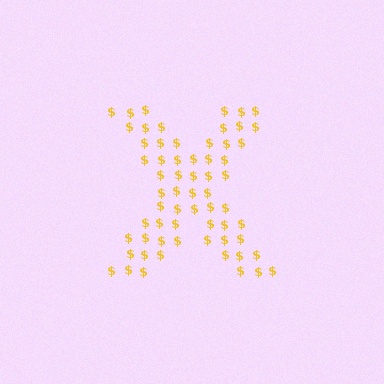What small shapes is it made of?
It is made of small dollar signs.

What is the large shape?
The large shape is the letter X.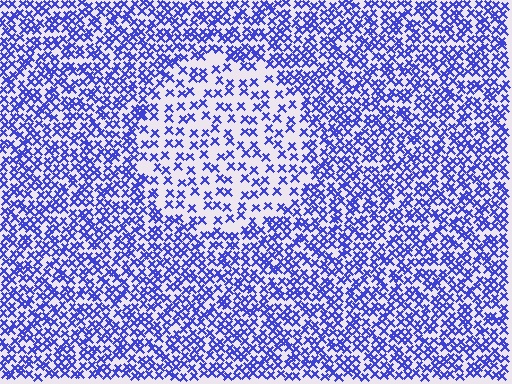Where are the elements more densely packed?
The elements are more densely packed outside the circle boundary.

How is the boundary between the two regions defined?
The boundary is defined by a change in element density (approximately 2.1x ratio). All elements are the same color, size, and shape.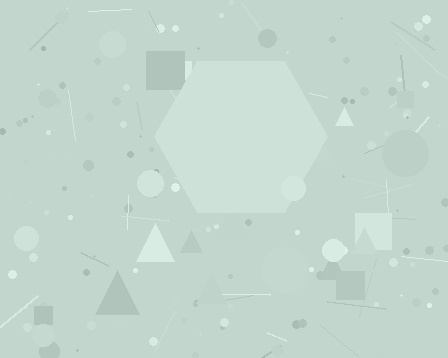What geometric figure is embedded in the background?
A hexagon is embedded in the background.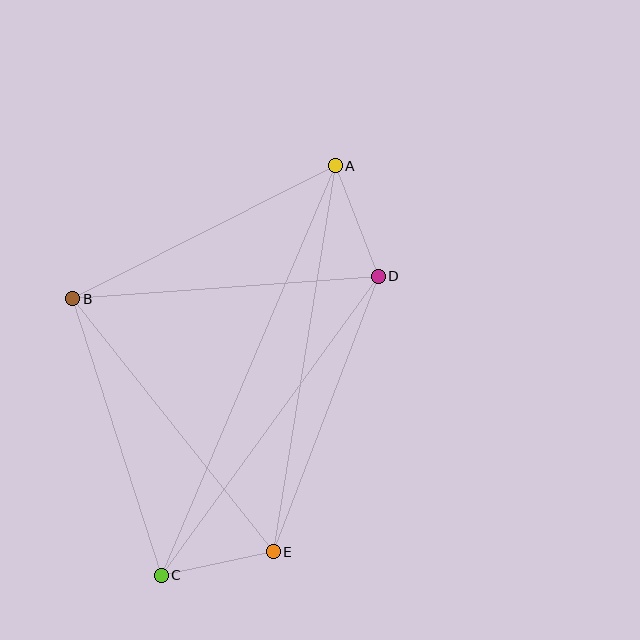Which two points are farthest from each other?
Points A and C are farthest from each other.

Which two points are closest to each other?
Points C and E are closest to each other.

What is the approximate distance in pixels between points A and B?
The distance between A and B is approximately 295 pixels.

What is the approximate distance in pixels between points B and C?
The distance between B and C is approximately 290 pixels.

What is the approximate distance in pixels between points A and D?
The distance between A and D is approximately 118 pixels.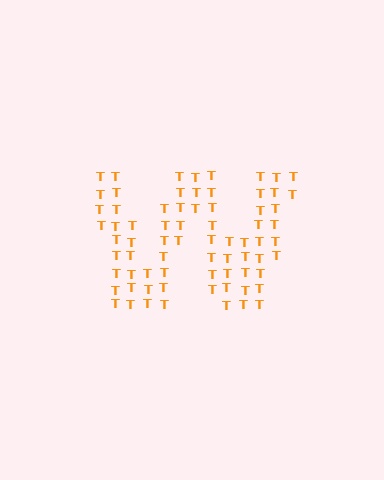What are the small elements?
The small elements are letter T's.